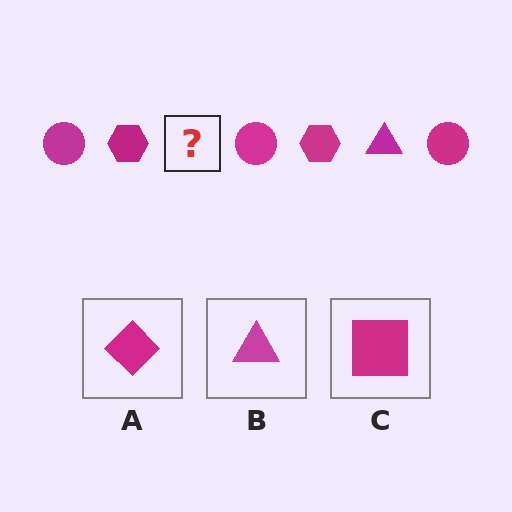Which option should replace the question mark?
Option B.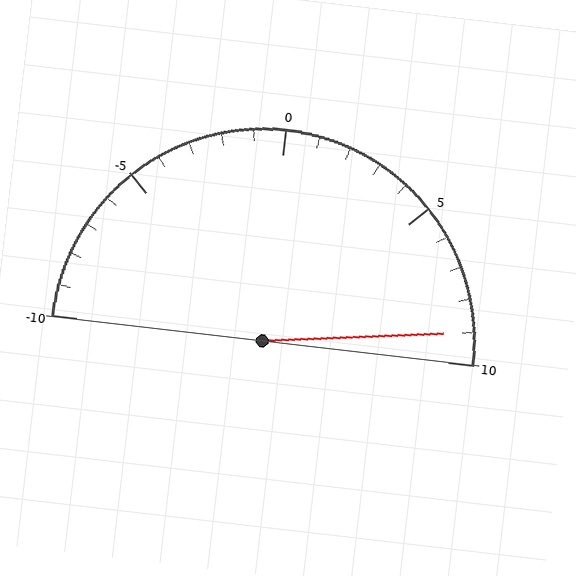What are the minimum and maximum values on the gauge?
The gauge ranges from -10 to 10.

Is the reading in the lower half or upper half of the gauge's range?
The reading is in the upper half of the range (-10 to 10).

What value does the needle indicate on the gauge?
The needle indicates approximately 9.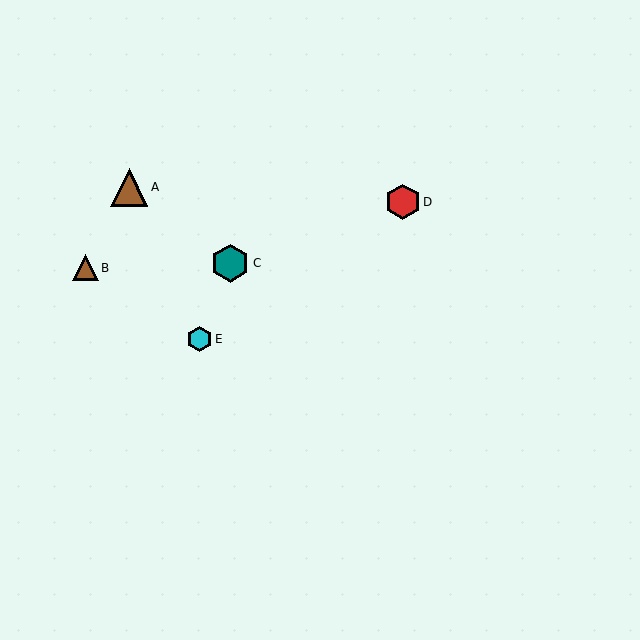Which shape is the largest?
The teal hexagon (labeled C) is the largest.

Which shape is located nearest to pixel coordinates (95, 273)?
The brown triangle (labeled B) at (85, 268) is nearest to that location.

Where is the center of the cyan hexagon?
The center of the cyan hexagon is at (199, 339).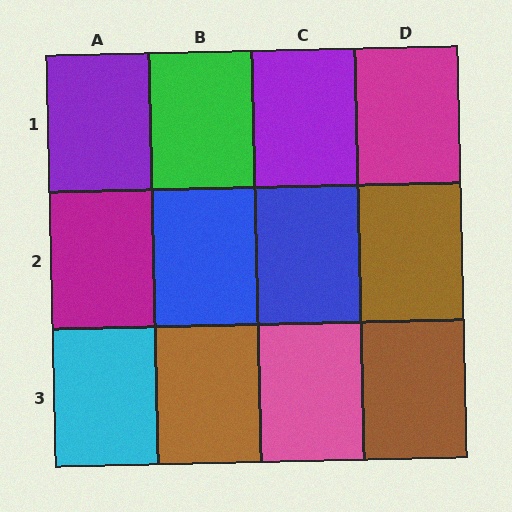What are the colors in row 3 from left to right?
Cyan, brown, pink, brown.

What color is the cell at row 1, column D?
Magenta.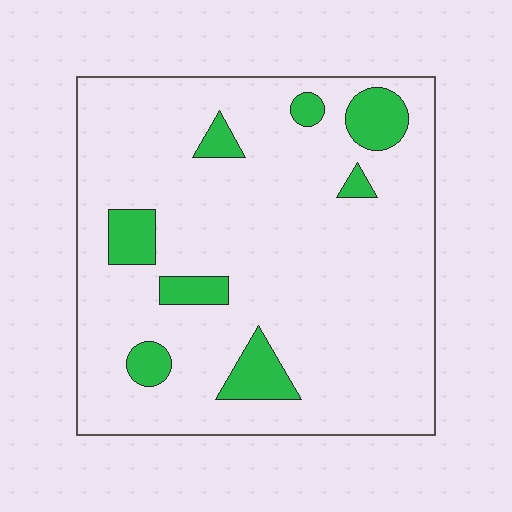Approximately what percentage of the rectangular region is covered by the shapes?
Approximately 10%.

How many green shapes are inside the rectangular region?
8.